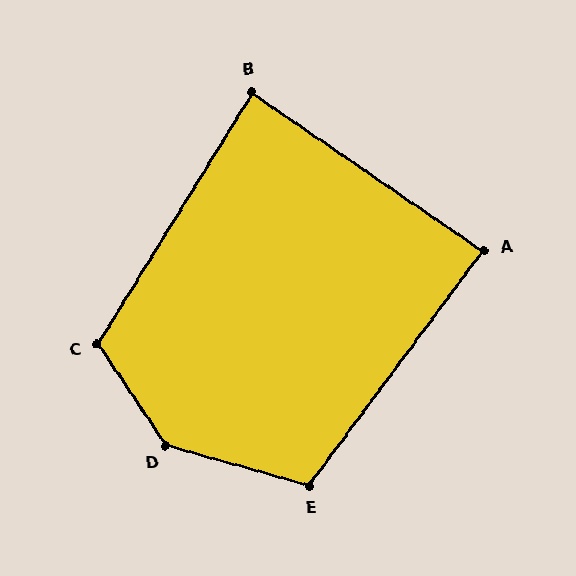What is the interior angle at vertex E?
Approximately 111 degrees (obtuse).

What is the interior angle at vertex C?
Approximately 114 degrees (obtuse).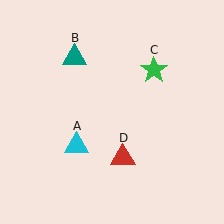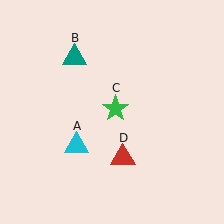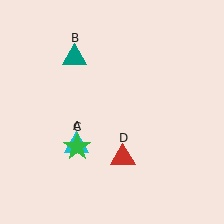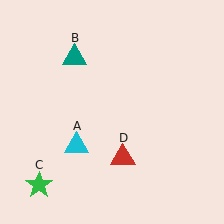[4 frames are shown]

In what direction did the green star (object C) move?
The green star (object C) moved down and to the left.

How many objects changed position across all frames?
1 object changed position: green star (object C).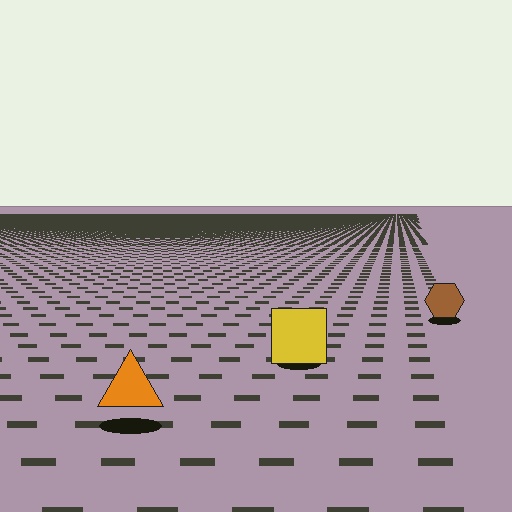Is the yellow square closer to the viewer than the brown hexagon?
Yes. The yellow square is closer — you can tell from the texture gradient: the ground texture is coarser near it.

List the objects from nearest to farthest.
From nearest to farthest: the orange triangle, the yellow square, the brown hexagon.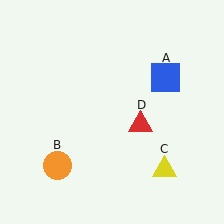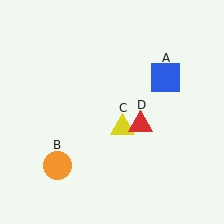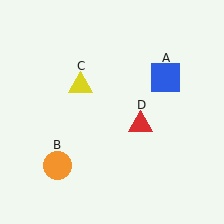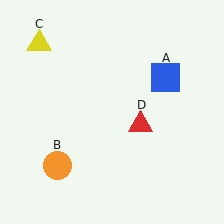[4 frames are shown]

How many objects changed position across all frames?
1 object changed position: yellow triangle (object C).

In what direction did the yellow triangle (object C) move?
The yellow triangle (object C) moved up and to the left.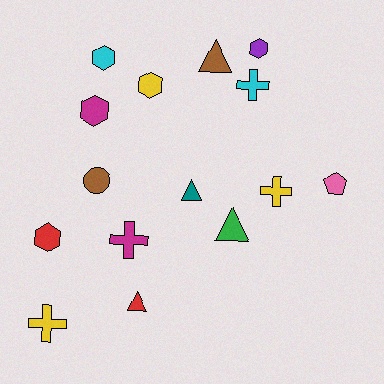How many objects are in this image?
There are 15 objects.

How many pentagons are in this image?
There is 1 pentagon.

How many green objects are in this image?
There is 1 green object.